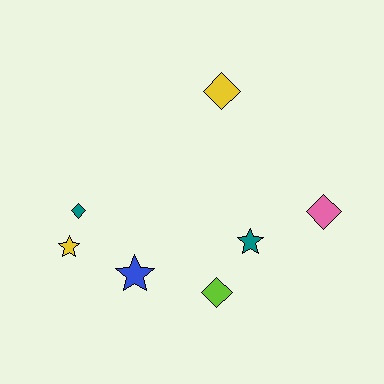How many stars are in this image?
There are 3 stars.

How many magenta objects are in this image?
There are no magenta objects.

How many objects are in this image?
There are 7 objects.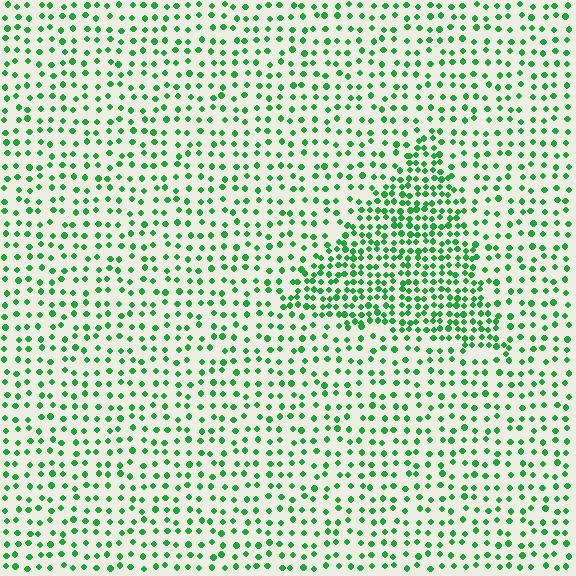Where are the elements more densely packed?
The elements are more densely packed inside the triangle boundary.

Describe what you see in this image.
The image contains small green elements arranged at two different densities. A triangle-shaped region is visible where the elements are more densely packed than the surrounding area.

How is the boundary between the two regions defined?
The boundary is defined by a change in element density (approximately 2.1x ratio). All elements are the same color, size, and shape.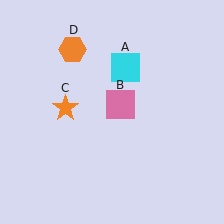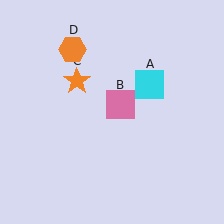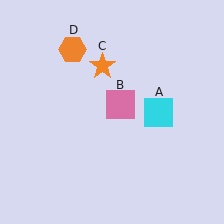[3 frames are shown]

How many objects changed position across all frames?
2 objects changed position: cyan square (object A), orange star (object C).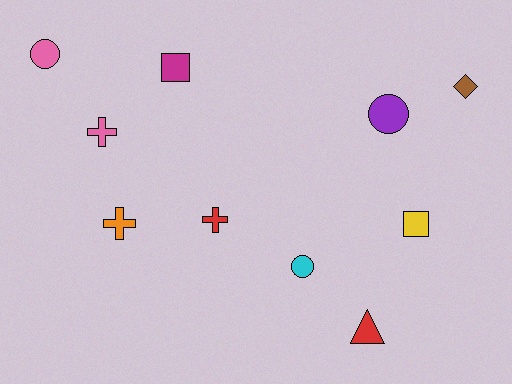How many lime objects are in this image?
There are no lime objects.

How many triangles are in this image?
There is 1 triangle.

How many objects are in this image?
There are 10 objects.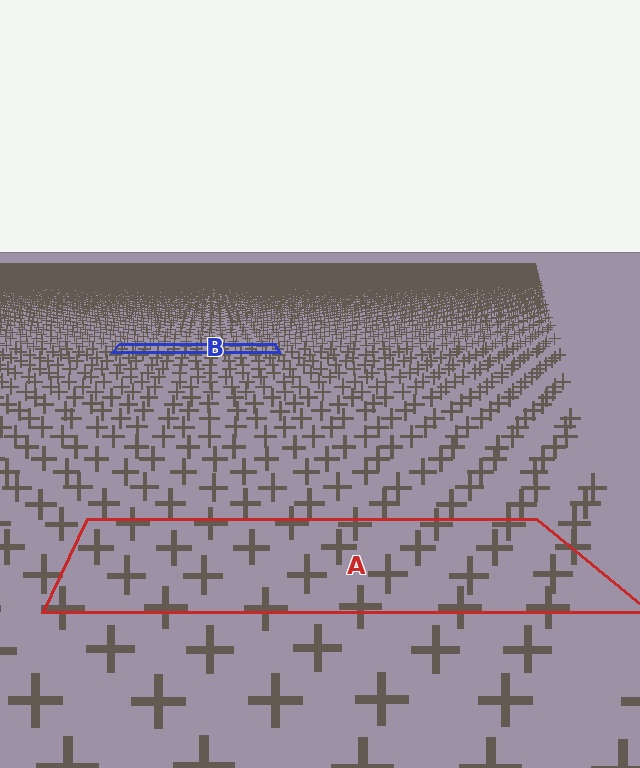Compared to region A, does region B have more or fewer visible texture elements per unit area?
Region B has more texture elements per unit area — they are packed more densely because it is farther away.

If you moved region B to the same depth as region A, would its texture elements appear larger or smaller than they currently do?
They would appear larger. At a closer depth, the same texture elements are projected at a bigger on-screen size.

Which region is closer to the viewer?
Region A is closer. The texture elements there are larger and more spread out.